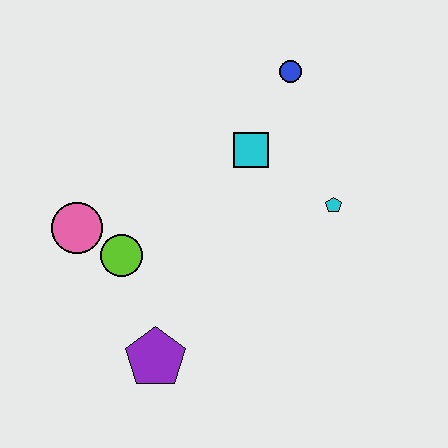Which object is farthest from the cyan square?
The purple pentagon is farthest from the cyan square.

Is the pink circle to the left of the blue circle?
Yes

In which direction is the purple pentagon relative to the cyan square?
The purple pentagon is below the cyan square.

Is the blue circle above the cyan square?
Yes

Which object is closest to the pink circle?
The lime circle is closest to the pink circle.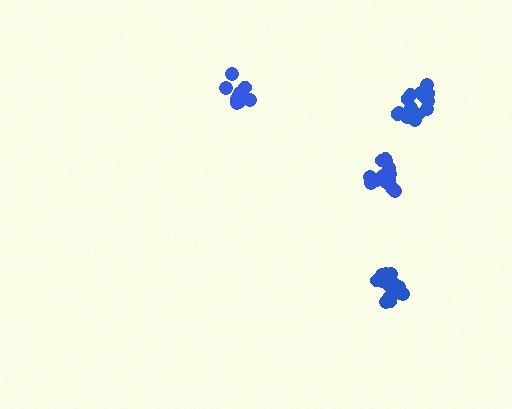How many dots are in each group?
Group 1: 15 dots, Group 2: 10 dots, Group 3: 14 dots, Group 4: 14 dots (53 total).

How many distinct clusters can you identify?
There are 4 distinct clusters.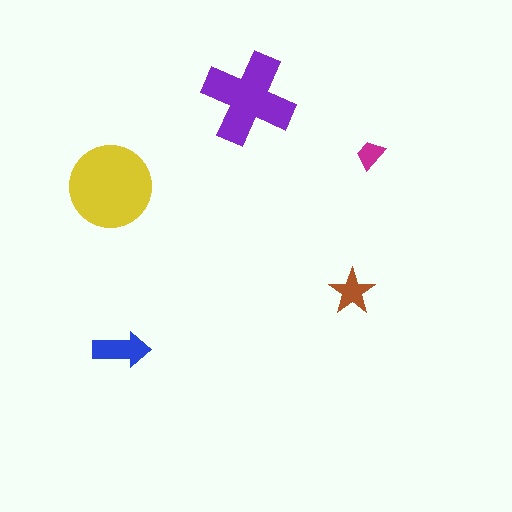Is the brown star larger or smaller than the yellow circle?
Smaller.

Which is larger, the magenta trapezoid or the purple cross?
The purple cross.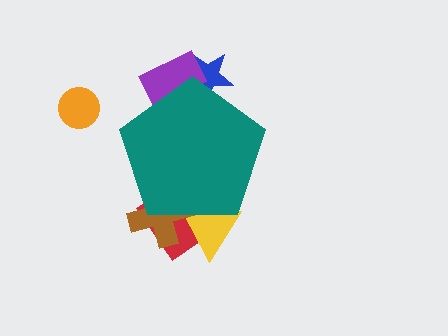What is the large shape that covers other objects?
A teal pentagon.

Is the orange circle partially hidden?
No, the orange circle is fully visible.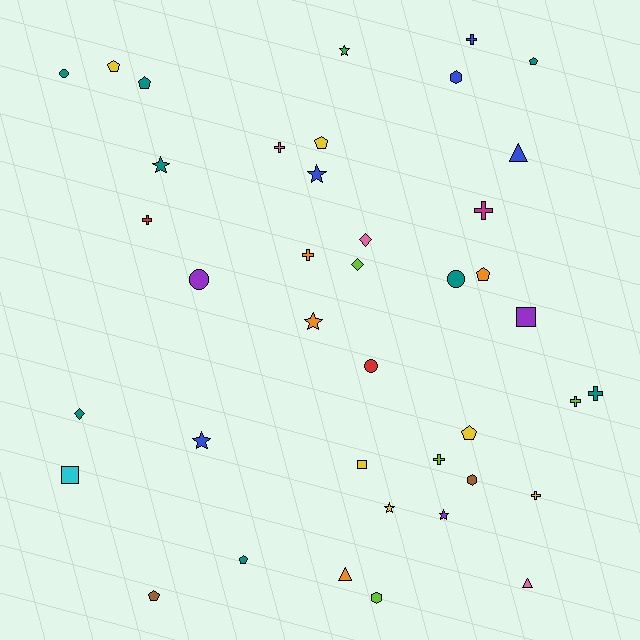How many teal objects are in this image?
There are 8 teal objects.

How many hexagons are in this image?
There are 3 hexagons.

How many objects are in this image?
There are 40 objects.